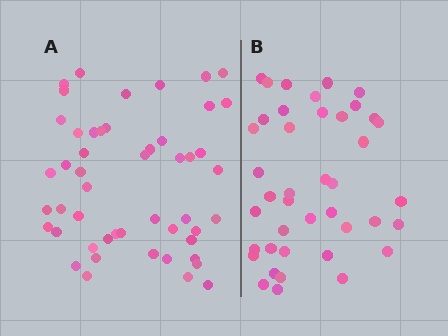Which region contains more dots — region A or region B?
Region A (the left region) has more dots.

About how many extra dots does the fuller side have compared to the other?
Region A has roughly 8 or so more dots than region B.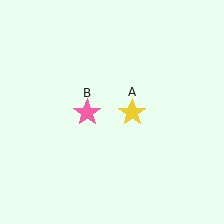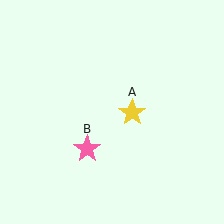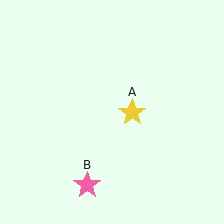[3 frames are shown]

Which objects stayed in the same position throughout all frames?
Yellow star (object A) remained stationary.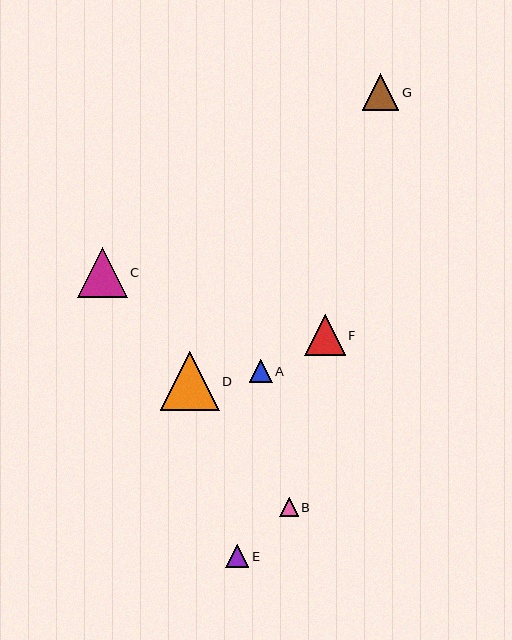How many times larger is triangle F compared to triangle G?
Triangle F is approximately 1.1 times the size of triangle G.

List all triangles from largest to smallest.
From largest to smallest: D, C, F, G, E, A, B.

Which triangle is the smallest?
Triangle B is the smallest with a size of approximately 19 pixels.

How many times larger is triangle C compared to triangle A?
Triangle C is approximately 2.2 times the size of triangle A.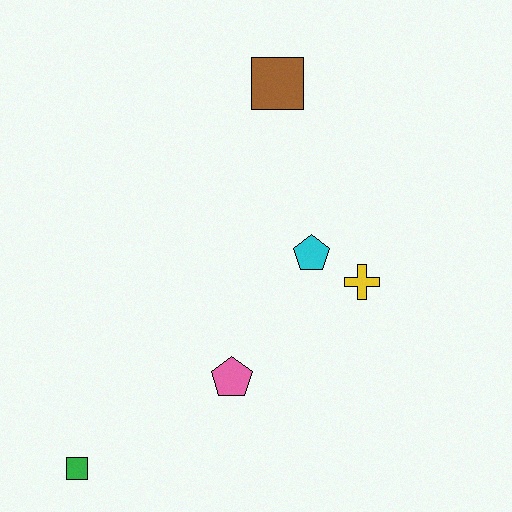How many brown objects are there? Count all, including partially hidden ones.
There is 1 brown object.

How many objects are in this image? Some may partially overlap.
There are 5 objects.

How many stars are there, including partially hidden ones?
There are no stars.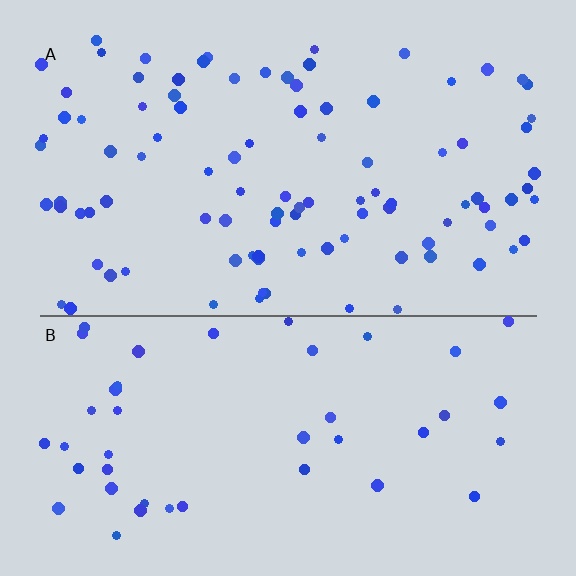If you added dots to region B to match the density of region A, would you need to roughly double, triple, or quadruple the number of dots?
Approximately double.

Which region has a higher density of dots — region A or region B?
A (the top).